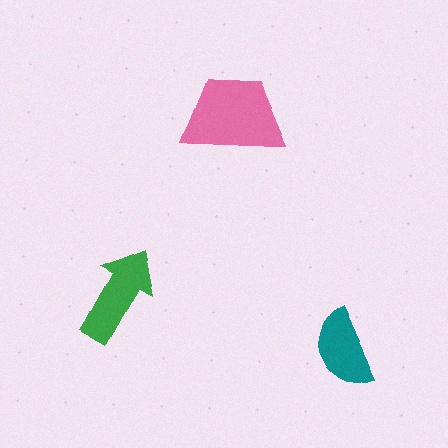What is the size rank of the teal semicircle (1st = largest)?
3rd.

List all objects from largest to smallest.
The pink trapezoid, the green arrow, the teal semicircle.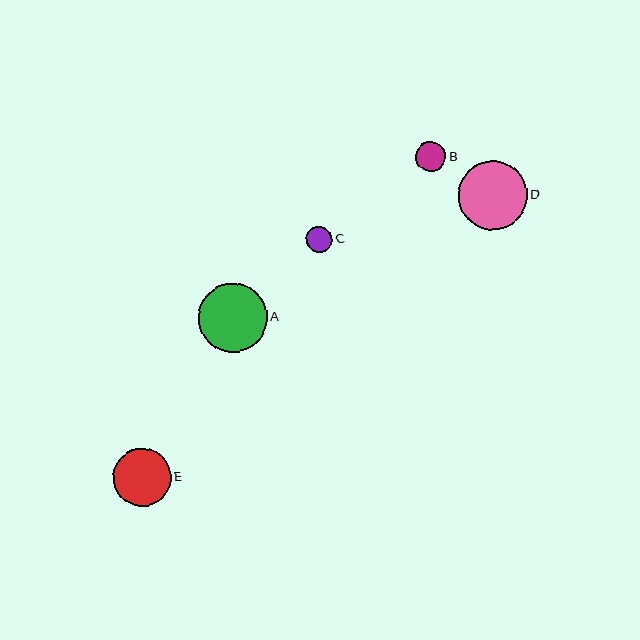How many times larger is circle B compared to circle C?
Circle B is approximately 1.1 times the size of circle C.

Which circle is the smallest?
Circle C is the smallest with a size of approximately 26 pixels.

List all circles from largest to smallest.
From largest to smallest: D, A, E, B, C.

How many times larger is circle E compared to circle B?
Circle E is approximately 1.9 times the size of circle B.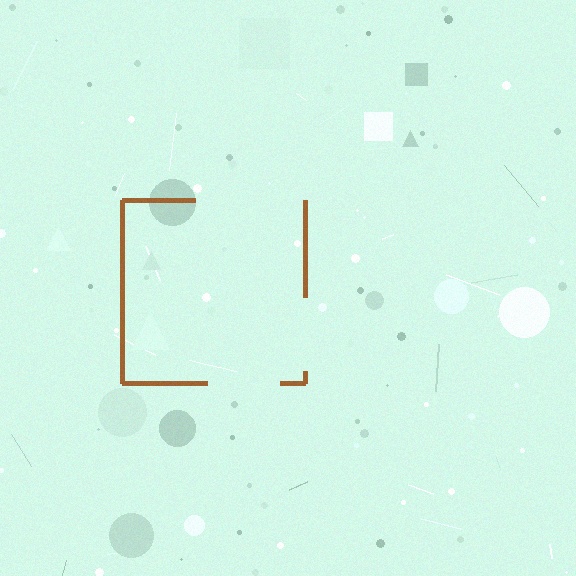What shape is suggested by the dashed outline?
The dashed outline suggests a square.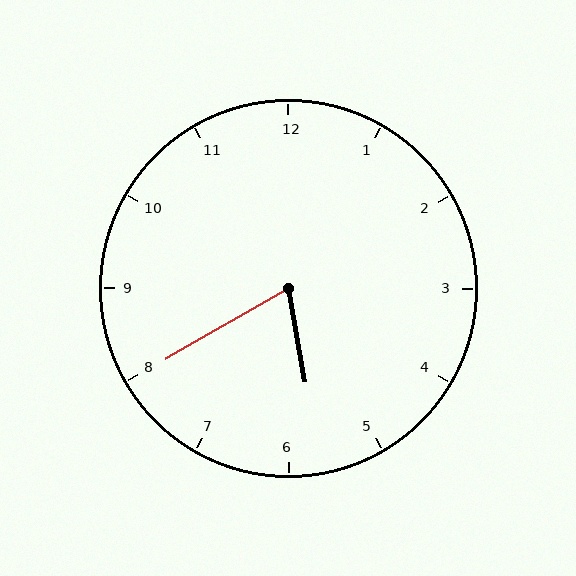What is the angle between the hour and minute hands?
Approximately 70 degrees.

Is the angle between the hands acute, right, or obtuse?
It is acute.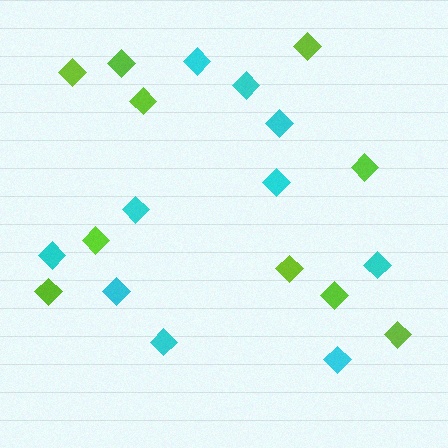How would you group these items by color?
There are 2 groups: one group of lime diamonds (10) and one group of cyan diamonds (10).